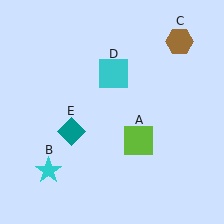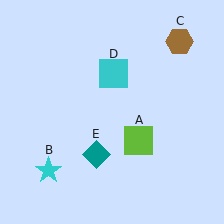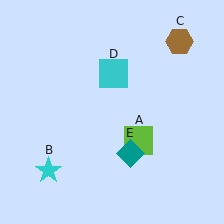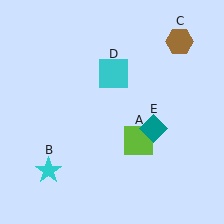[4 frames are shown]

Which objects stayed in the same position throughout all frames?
Lime square (object A) and cyan star (object B) and brown hexagon (object C) and cyan square (object D) remained stationary.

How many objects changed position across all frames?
1 object changed position: teal diamond (object E).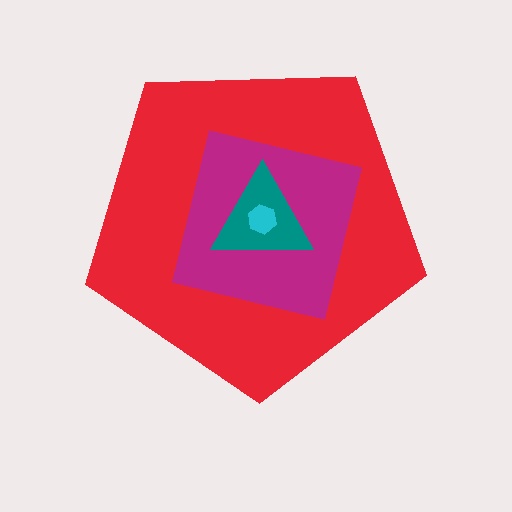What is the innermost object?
The cyan hexagon.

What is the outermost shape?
The red pentagon.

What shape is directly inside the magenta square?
The teal triangle.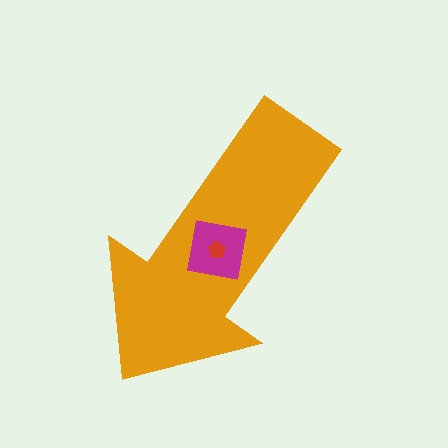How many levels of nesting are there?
3.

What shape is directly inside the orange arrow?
The magenta square.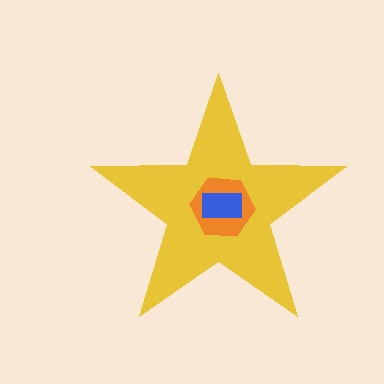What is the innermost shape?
The blue rectangle.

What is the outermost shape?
The yellow star.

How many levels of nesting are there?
3.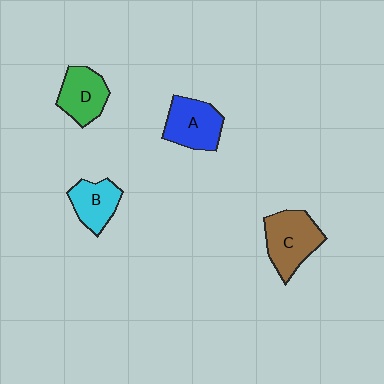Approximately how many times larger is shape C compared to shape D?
Approximately 1.3 times.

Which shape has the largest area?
Shape C (brown).